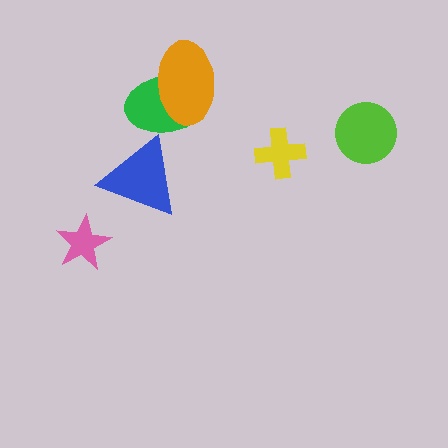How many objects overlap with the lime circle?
0 objects overlap with the lime circle.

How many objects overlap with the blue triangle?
1 object overlaps with the blue triangle.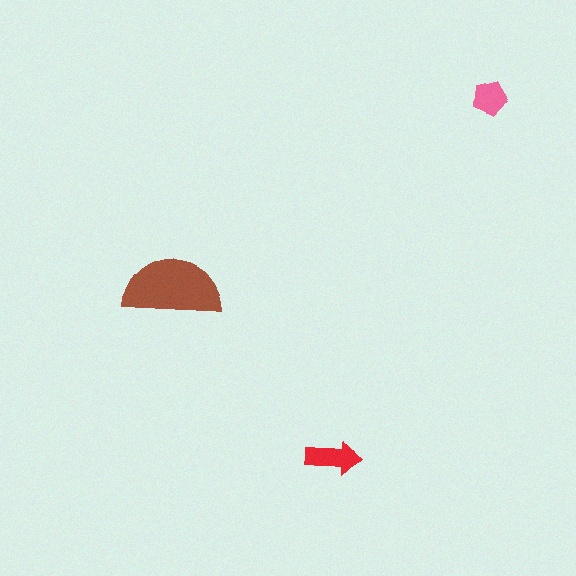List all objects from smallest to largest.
The pink pentagon, the red arrow, the brown semicircle.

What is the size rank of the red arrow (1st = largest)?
2nd.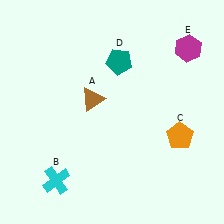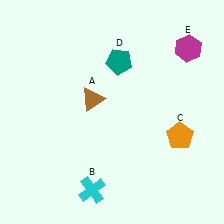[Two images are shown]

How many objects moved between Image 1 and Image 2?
1 object moved between the two images.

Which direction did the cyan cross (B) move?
The cyan cross (B) moved right.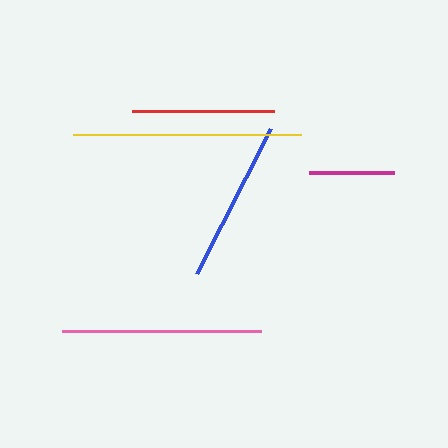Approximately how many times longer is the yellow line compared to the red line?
The yellow line is approximately 1.6 times the length of the red line.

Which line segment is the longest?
The yellow line is the longest at approximately 228 pixels.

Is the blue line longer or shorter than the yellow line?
The yellow line is longer than the blue line.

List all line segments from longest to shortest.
From longest to shortest: yellow, pink, blue, red, magenta.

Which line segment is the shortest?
The magenta line is the shortest at approximately 85 pixels.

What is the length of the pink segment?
The pink segment is approximately 199 pixels long.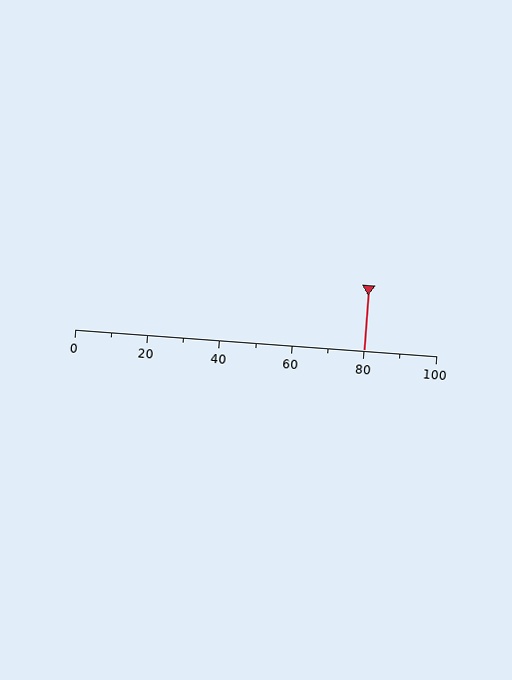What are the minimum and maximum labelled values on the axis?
The axis runs from 0 to 100.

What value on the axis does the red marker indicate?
The marker indicates approximately 80.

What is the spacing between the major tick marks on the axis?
The major ticks are spaced 20 apart.